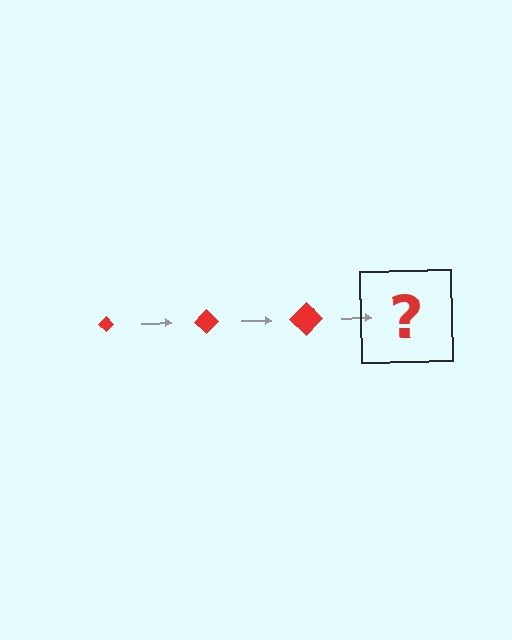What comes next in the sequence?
The next element should be a red diamond, larger than the previous one.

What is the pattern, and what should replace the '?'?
The pattern is that the diamond gets progressively larger each step. The '?' should be a red diamond, larger than the previous one.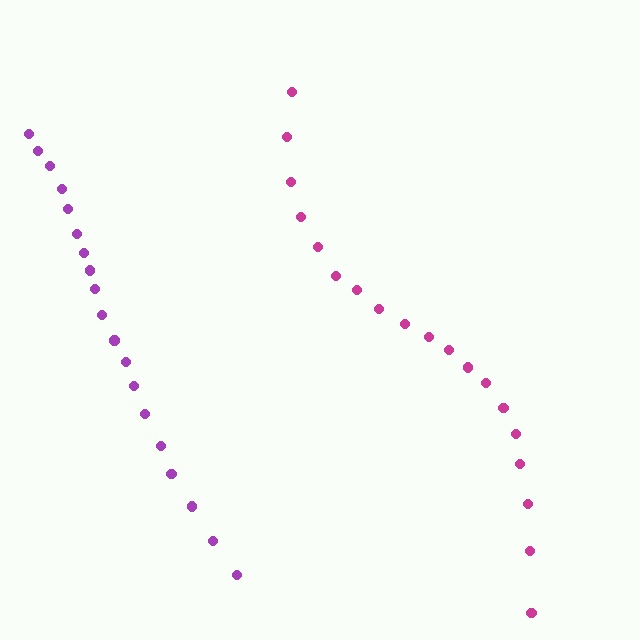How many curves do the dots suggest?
There are 2 distinct paths.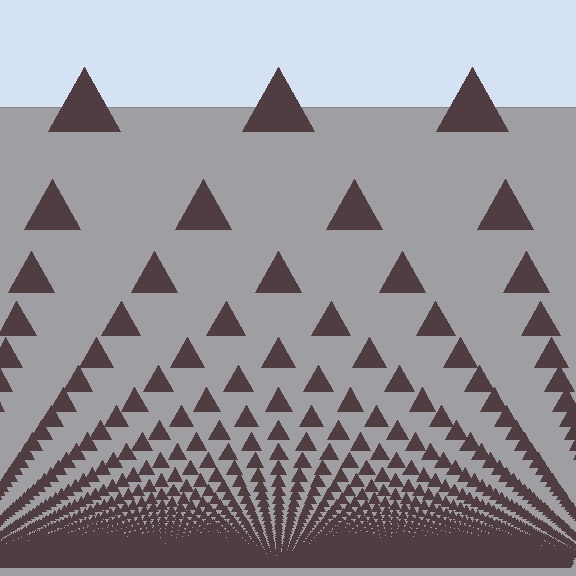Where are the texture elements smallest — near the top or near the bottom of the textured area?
Near the bottom.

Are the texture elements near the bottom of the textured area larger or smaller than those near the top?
Smaller. The gradient is inverted — elements near the bottom are smaller and denser.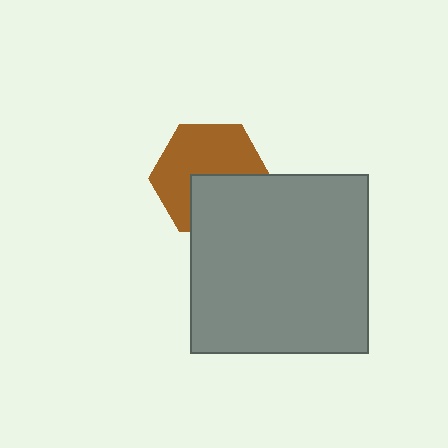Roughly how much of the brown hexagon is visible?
About half of it is visible (roughly 60%).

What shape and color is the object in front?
The object in front is a gray square.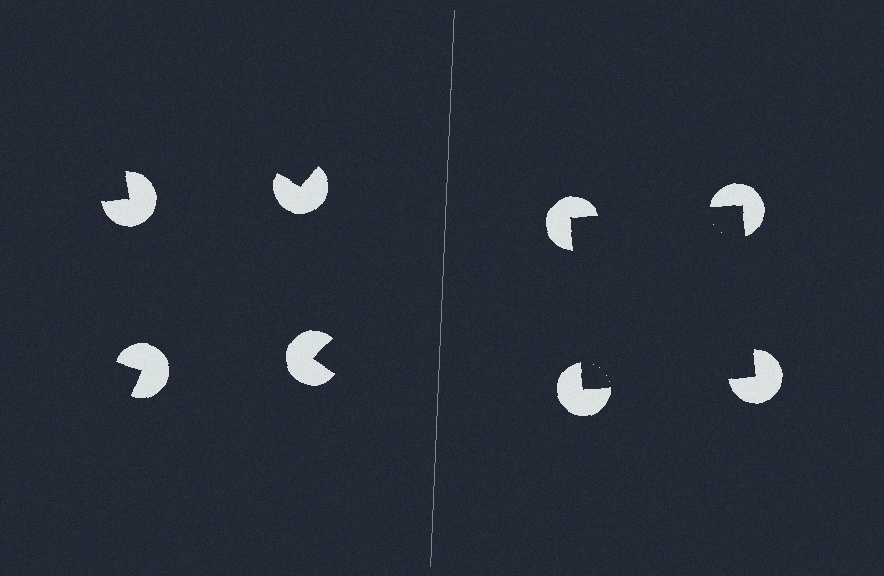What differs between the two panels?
The pac-man discs are positioned identically on both sides; only the wedge orientations differ. On the right they align to a square; on the left they are misaligned.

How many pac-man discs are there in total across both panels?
8 — 4 on each side.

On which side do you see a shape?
An illusory square appears on the right side. On the left side the wedge cuts are rotated, so no coherent shape forms.